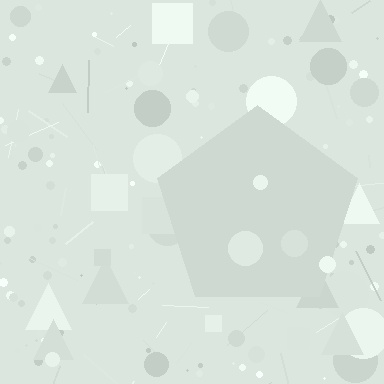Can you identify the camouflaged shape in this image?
The camouflaged shape is a pentagon.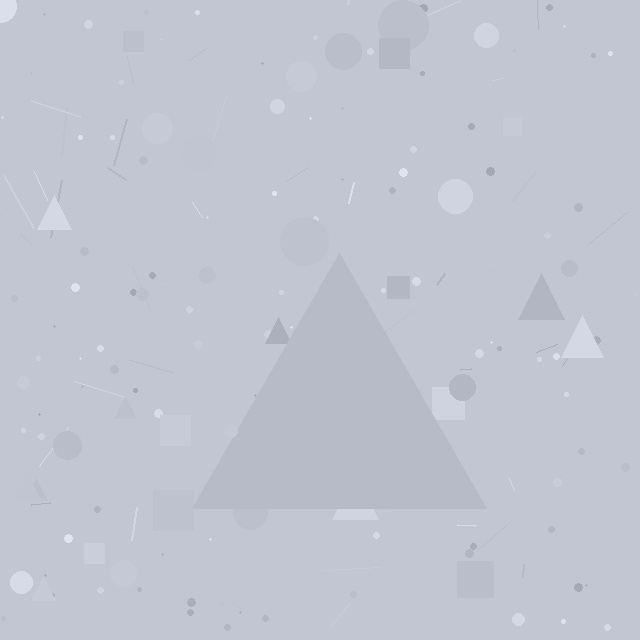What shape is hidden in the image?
A triangle is hidden in the image.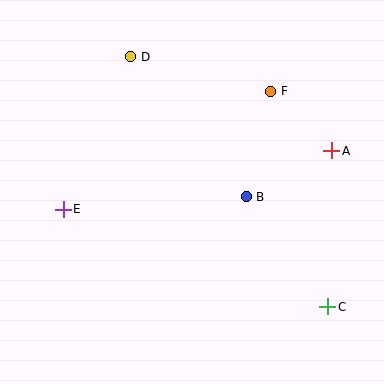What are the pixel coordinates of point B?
Point B is at (246, 197).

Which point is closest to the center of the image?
Point B at (246, 197) is closest to the center.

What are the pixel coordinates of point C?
Point C is at (328, 307).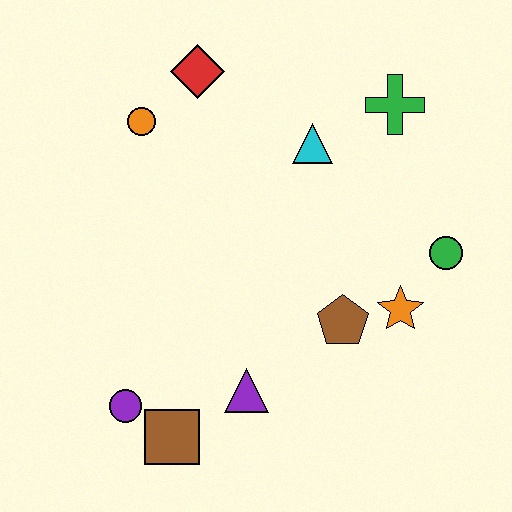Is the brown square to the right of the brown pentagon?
No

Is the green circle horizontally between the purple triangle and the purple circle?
No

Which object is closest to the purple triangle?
The brown square is closest to the purple triangle.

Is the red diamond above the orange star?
Yes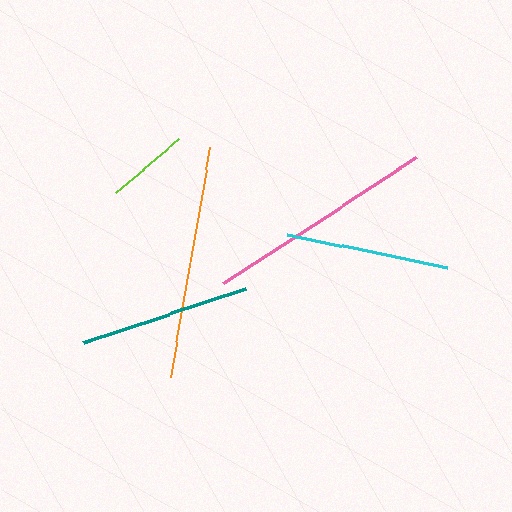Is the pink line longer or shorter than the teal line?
The pink line is longer than the teal line.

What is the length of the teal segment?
The teal segment is approximately 172 pixels long.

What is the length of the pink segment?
The pink segment is approximately 231 pixels long.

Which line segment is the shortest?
The lime line is the shortest at approximately 83 pixels.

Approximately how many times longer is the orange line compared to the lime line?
The orange line is approximately 2.8 times the length of the lime line.